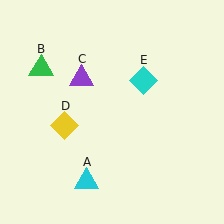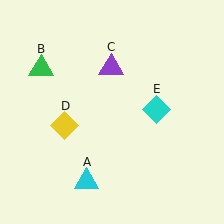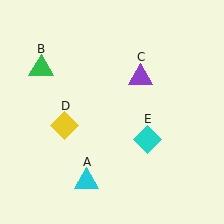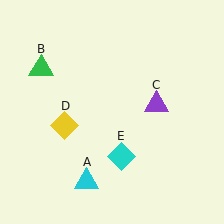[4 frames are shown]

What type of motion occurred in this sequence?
The purple triangle (object C), cyan diamond (object E) rotated clockwise around the center of the scene.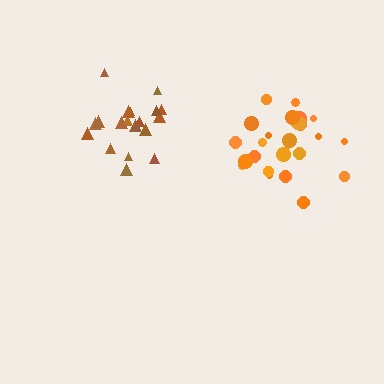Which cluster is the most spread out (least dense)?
Brown.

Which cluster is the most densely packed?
Orange.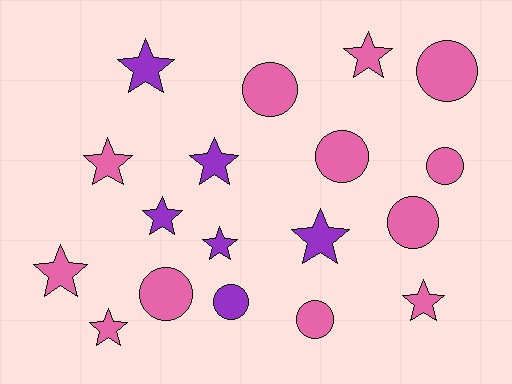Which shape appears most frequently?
Star, with 10 objects.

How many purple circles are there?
There is 1 purple circle.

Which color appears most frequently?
Pink, with 12 objects.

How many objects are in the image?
There are 18 objects.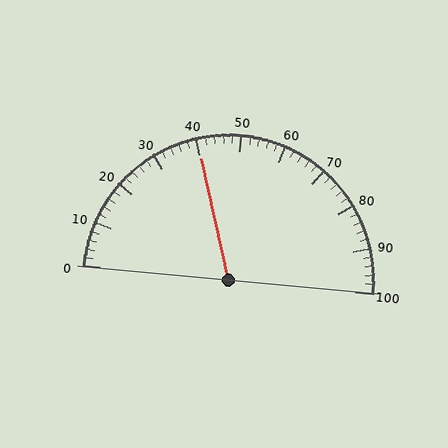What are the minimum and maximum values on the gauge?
The gauge ranges from 0 to 100.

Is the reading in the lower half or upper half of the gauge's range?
The reading is in the lower half of the range (0 to 100).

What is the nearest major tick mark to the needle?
The nearest major tick mark is 40.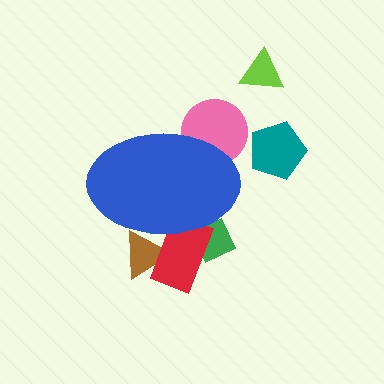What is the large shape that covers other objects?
A blue ellipse.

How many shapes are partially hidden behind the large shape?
4 shapes are partially hidden.